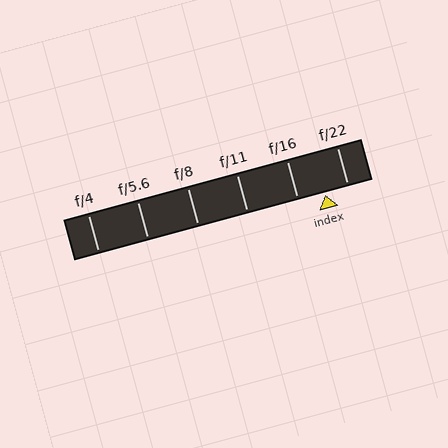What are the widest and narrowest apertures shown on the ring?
The widest aperture shown is f/4 and the narrowest is f/22.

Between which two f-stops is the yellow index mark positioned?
The index mark is between f/16 and f/22.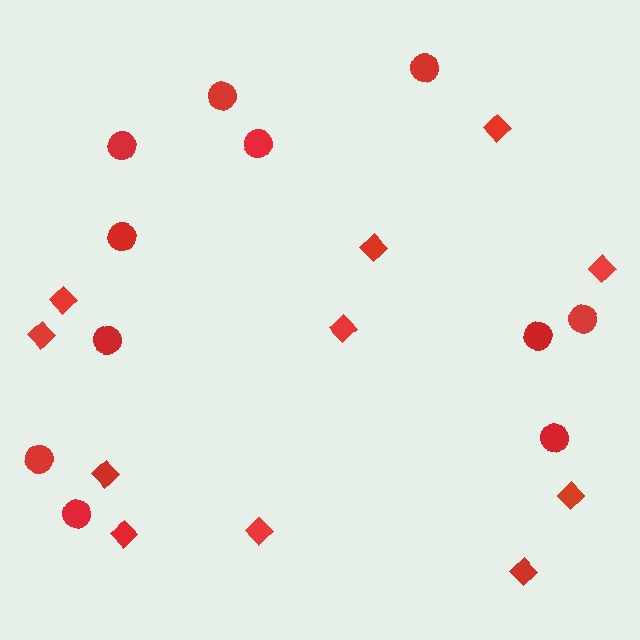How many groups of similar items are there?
There are 2 groups: one group of diamonds (11) and one group of circles (11).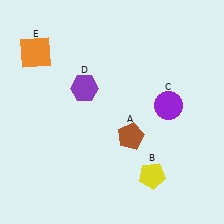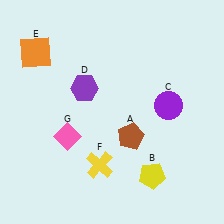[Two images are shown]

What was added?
A yellow cross (F), a pink diamond (G) were added in Image 2.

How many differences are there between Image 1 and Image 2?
There are 2 differences between the two images.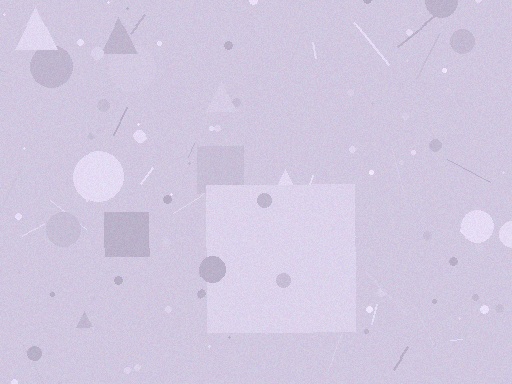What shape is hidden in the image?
A square is hidden in the image.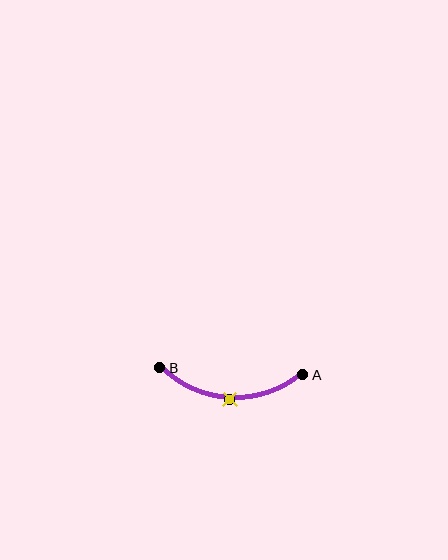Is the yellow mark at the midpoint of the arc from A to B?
Yes. The yellow mark lies on the arc at equal arc-length from both A and B — it is the arc midpoint.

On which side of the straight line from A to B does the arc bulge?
The arc bulges below the straight line connecting A and B.